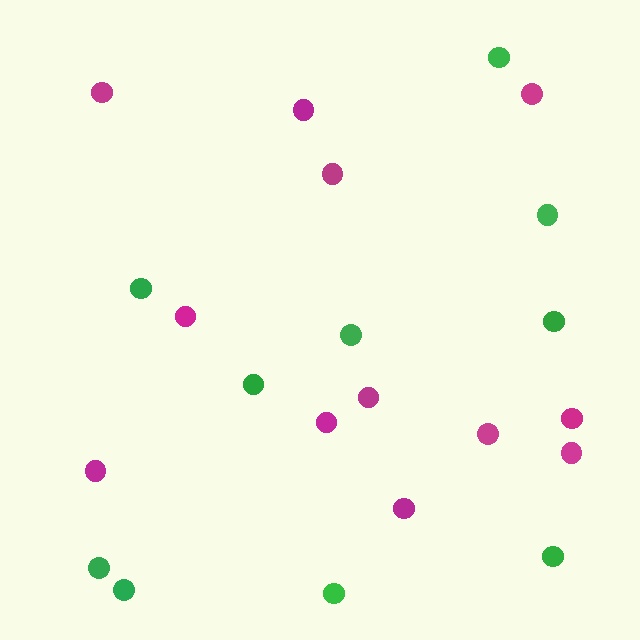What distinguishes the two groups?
There are 2 groups: one group of green circles (10) and one group of magenta circles (12).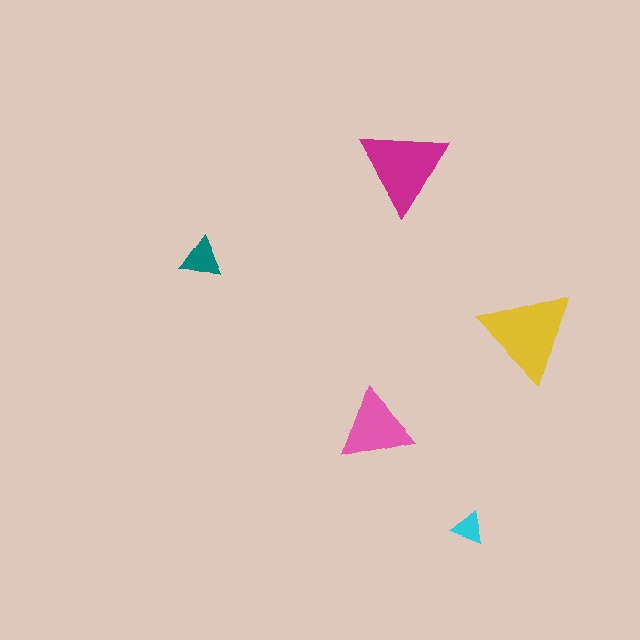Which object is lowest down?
The cyan triangle is bottommost.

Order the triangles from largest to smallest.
the yellow one, the magenta one, the pink one, the teal one, the cyan one.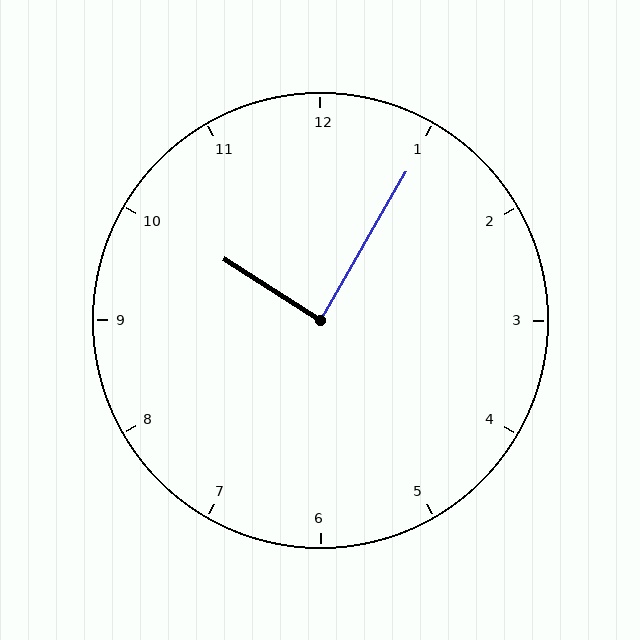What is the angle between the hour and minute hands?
Approximately 88 degrees.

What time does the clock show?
10:05.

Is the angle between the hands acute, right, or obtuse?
It is right.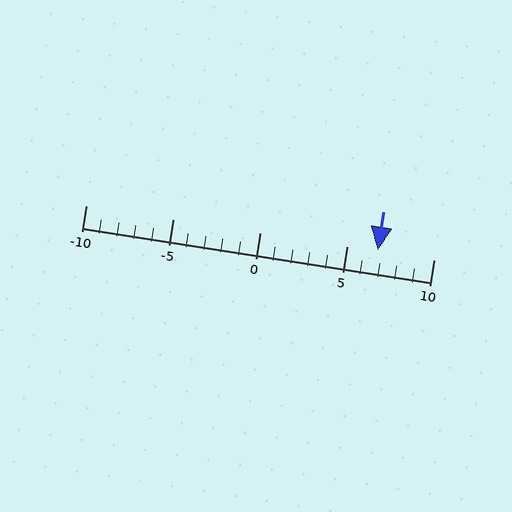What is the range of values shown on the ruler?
The ruler shows values from -10 to 10.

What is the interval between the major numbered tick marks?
The major tick marks are spaced 5 units apart.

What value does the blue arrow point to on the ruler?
The blue arrow points to approximately 7.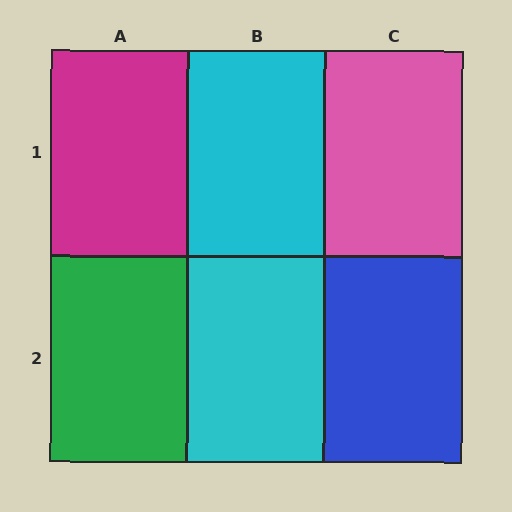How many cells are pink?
1 cell is pink.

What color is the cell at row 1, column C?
Pink.